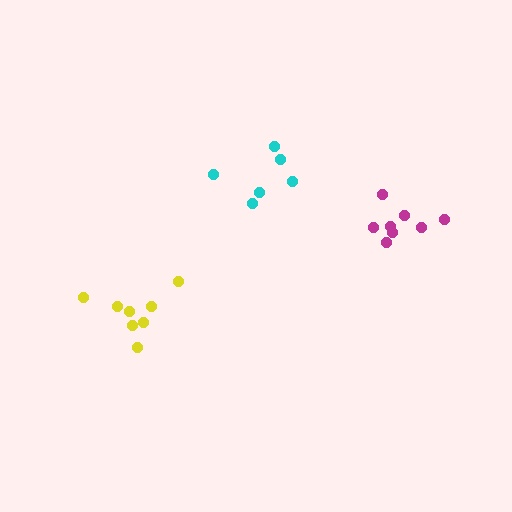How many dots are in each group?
Group 1: 8 dots, Group 2: 6 dots, Group 3: 8 dots (22 total).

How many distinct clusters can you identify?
There are 3 distinct clusters.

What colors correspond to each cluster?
The clusters are colored: magenta, cyan, yellow.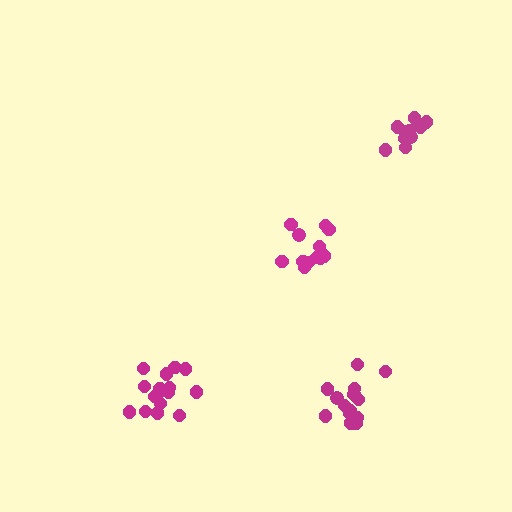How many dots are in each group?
Group 1: 11 dots, Group 2: 16 dots, Group 3: 13 dots, Group 4: 14 dots (54 total).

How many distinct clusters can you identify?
There are 4 distinct clusters.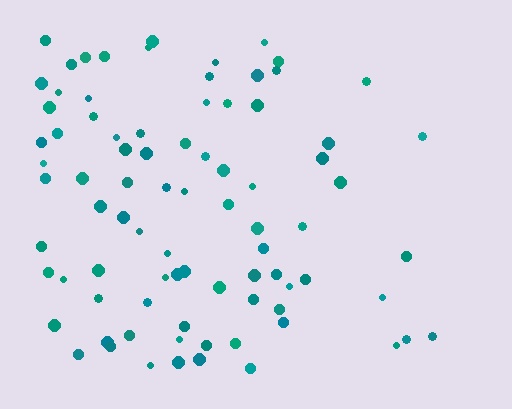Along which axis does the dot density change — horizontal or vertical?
Horizontal.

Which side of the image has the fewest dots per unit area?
The right.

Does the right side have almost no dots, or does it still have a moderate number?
Still a moderate number, just noticeably fewer than the left.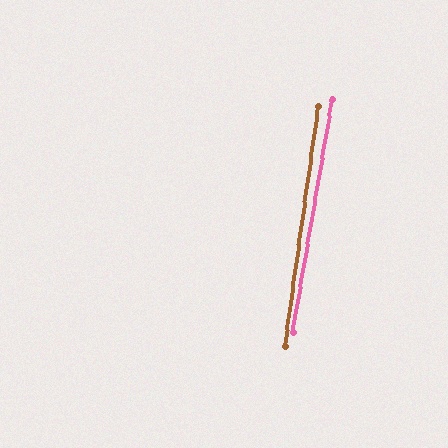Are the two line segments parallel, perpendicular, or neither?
Parallel — their directions differ by only 1.8°.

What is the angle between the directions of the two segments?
Approximately 2 degrees.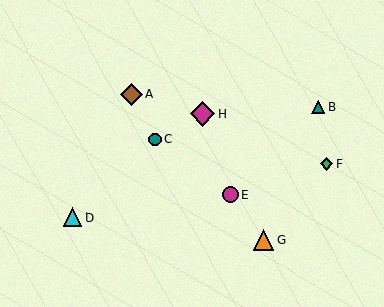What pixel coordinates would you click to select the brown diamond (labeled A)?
Click at (132, 94) to select the brown diamond A.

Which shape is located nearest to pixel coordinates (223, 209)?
The magenta circle (labeled E) at (230, 195) is nearest to that location.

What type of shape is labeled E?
Shape E is a magenta circle.